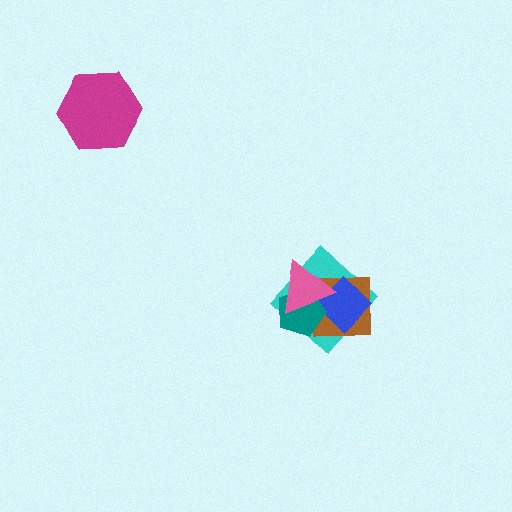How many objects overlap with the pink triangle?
4 objects overlap with the pink triangle.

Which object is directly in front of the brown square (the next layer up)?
The blue diamond is directly in front of the brown square.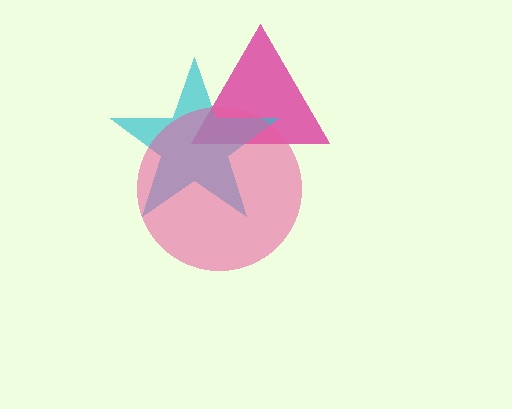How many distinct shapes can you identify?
There are 3 distinct shapes: a magenta triangle, a cyan star, a pink circle.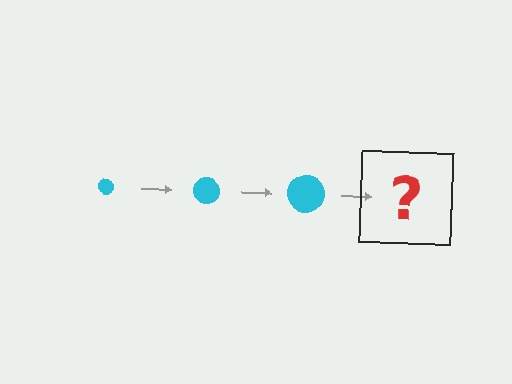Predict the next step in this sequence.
The next step is a cyan circle, larger than the previous one.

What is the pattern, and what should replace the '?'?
The pattern is that the circle gets progressively larger each step. The '?' should be a cyan circle, larger than the previous one.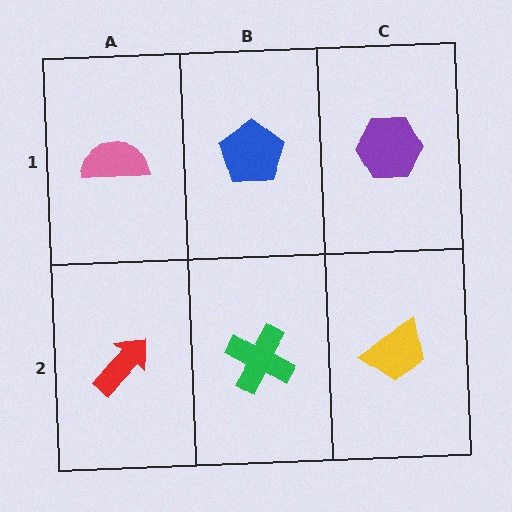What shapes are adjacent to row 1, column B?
A green cross (row 2, column B), a pink semicircle (row 1, column A), a purple hexagon (row 1, column C).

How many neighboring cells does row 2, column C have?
2.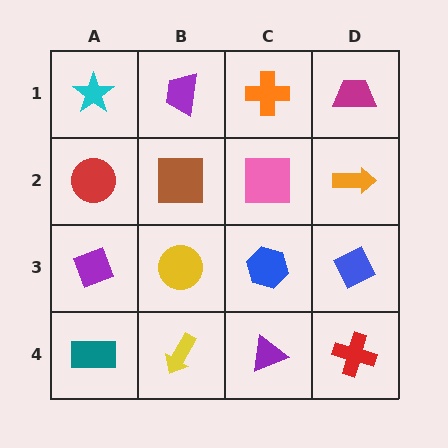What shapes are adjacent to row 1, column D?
An orange arrow (row 2, column D), an orange cross (row 1, column C).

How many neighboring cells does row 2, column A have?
3.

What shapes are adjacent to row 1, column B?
A brown square (row 2, column B), a cyan star (row 1, column A), an orange cross (row 1, column C).